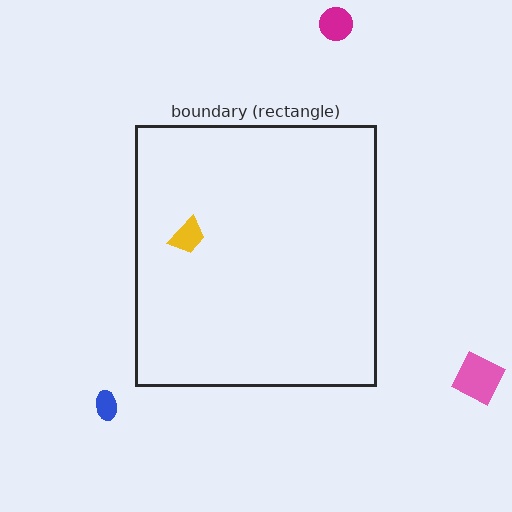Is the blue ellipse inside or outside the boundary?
Outside.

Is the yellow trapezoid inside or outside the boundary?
Inside.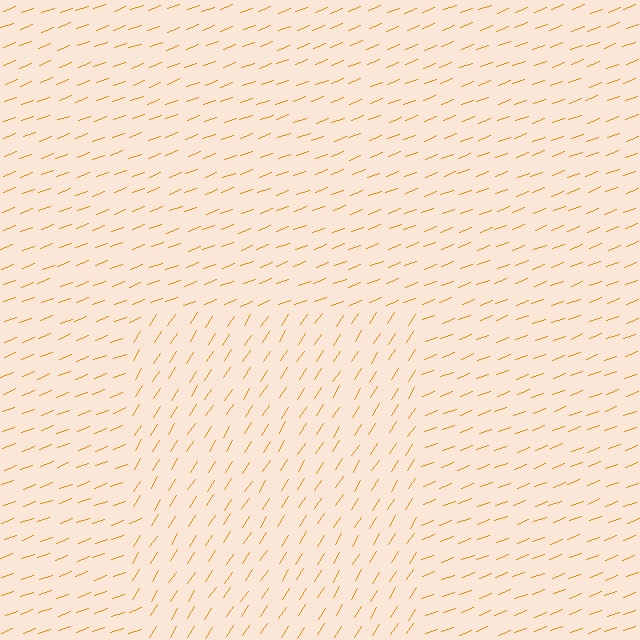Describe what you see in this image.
The image is filled with small orange line segments. A rectangle region in the image has lines oriented differently from the surrounding lines, creating a visible texture boundary.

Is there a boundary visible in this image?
Yes, there is a texture boundary formed by a change in line orientation.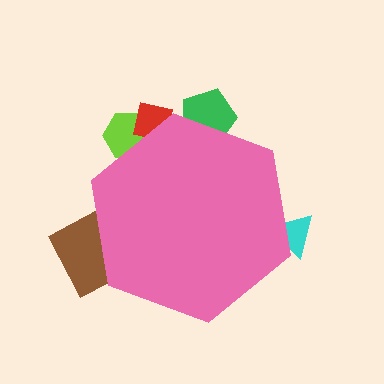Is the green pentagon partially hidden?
Yes, the green pentagon is partially hidden behind the pink hexagon.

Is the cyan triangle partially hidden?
Yes, the cyan triangle is partially hidden behind the pink hexagon.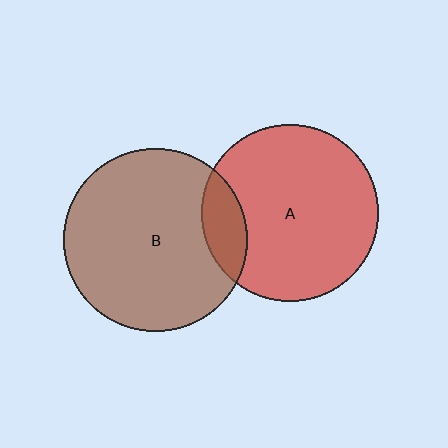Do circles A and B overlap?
Yes.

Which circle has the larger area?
Circle B (brown).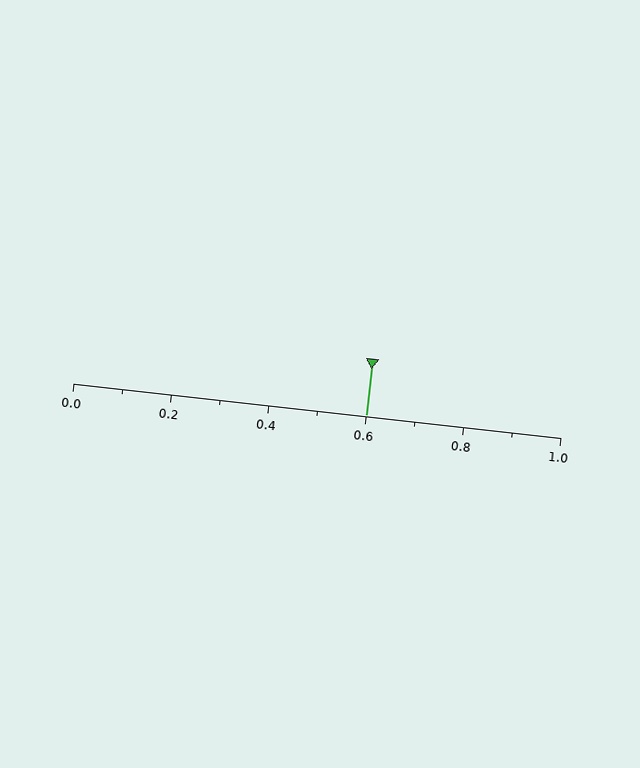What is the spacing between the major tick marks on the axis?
The major ticks are spaced 0.2 apart.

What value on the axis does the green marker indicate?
The marker indicates approximately 0.6.